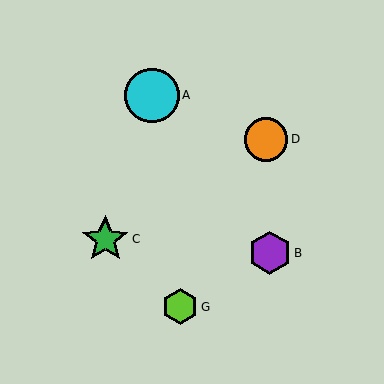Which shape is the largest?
The cyan circle (labeled A) is the largest.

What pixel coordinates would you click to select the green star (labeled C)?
Click at (105, 239) to select the green star C.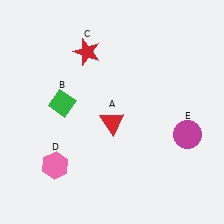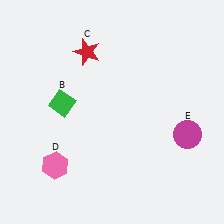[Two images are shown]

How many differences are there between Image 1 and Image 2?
There is 1 difference between the two images.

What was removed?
The red triangle (A) was removed in Image 2.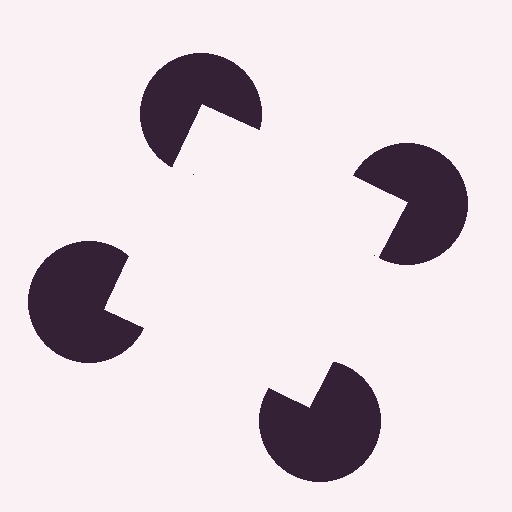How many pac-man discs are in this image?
There are 4 — one at each vertex of the illusory square.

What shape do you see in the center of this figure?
An illusory square — its edges are inferred from the aligned wedge cuts in the pac-man discs, not physically drawn.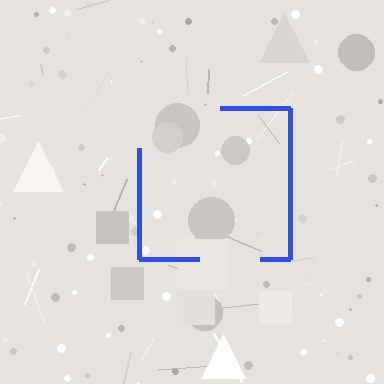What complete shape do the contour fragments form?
The contour fragments form a square.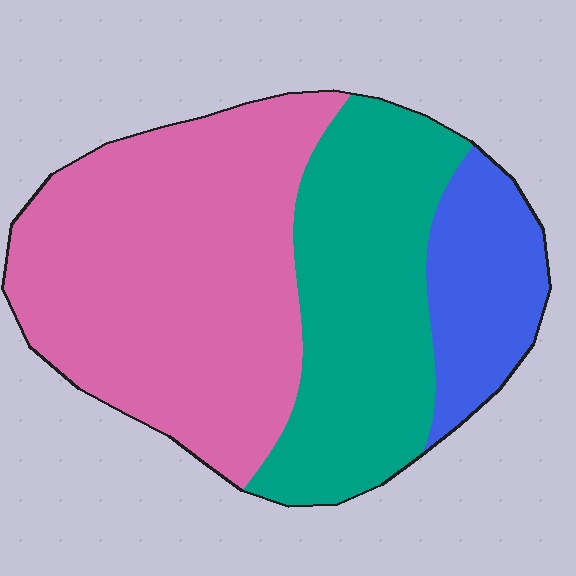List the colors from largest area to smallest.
From largest to smallest: pink, teal, blue.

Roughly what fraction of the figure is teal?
Teal takes up about one third (1/3) of the figure.